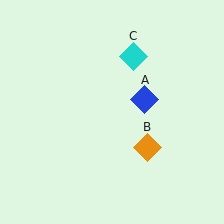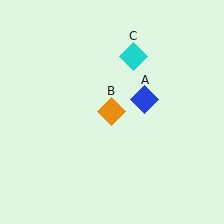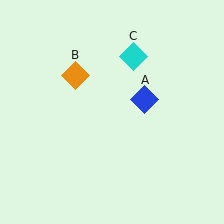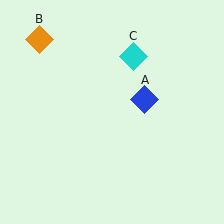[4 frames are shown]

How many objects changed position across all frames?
1 object changed position: orange diamond (object B).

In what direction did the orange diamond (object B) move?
The orange diamond (object B) moved up and to the left.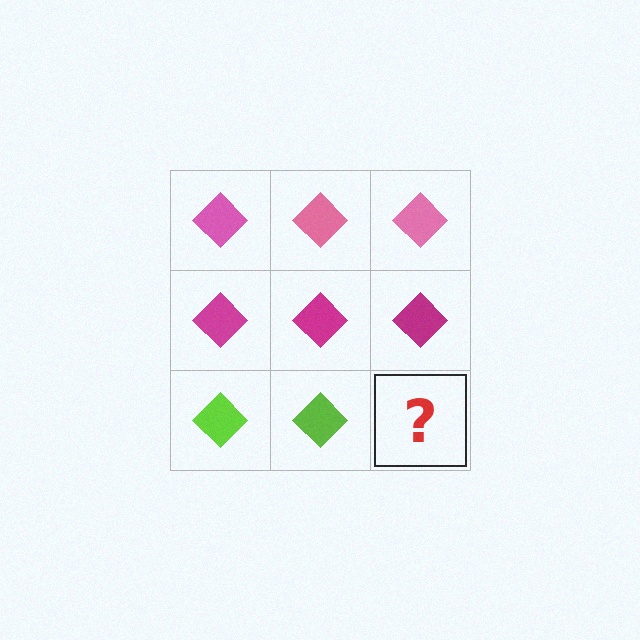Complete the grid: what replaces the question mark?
The question mark should be replaced with a lime diamond.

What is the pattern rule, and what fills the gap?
The rule is that each row has a consistent color. The gap should be filled with a lime diamond.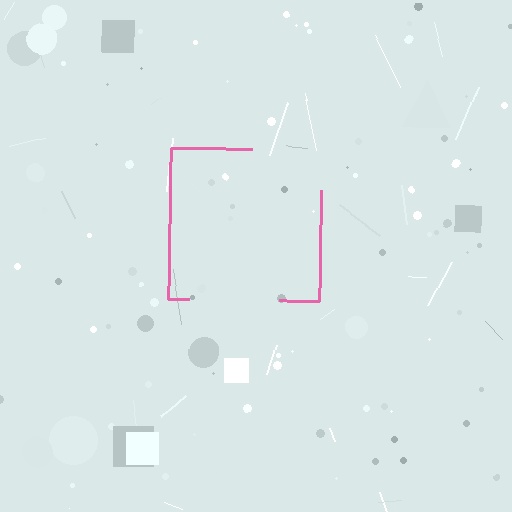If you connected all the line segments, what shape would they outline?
They would outline a square.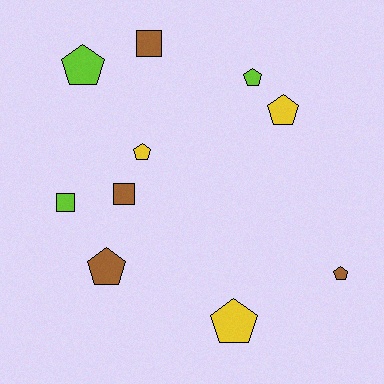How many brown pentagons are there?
There are 2 brown pentagons.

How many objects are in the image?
There are 10 objects.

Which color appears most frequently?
Brown, with 4 objects.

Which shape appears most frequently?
Pentagon, with 7 objects.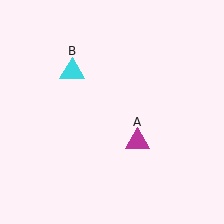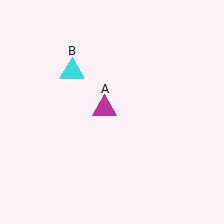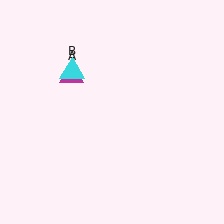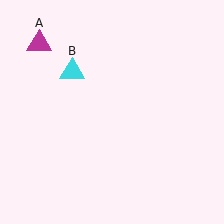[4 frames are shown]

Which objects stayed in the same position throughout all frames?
Cyan triangle (object B) remained stationary.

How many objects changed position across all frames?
1 object changed position: magenta triangle (object A).